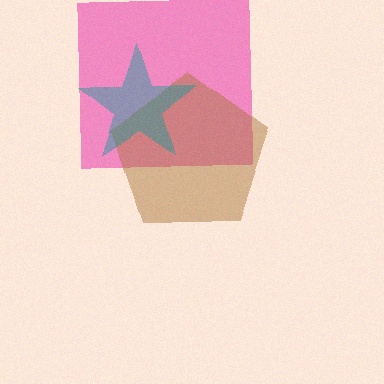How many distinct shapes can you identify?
There are 3 distinct shapes: a pink square, a brown pentagon, a teal star.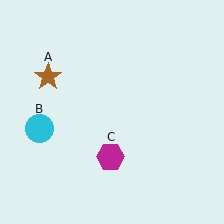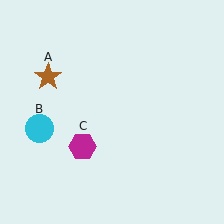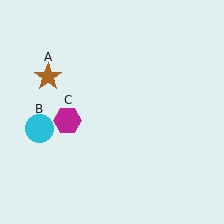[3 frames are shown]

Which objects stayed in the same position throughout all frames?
Brown star (object A) and cyan circle (object B) remained stationary.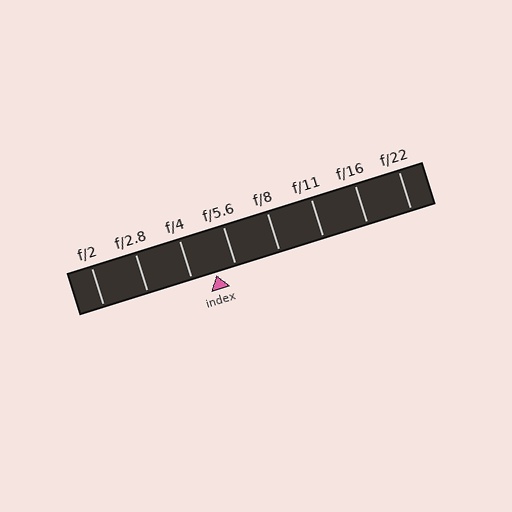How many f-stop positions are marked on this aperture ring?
There are 8 f-stop positions marked.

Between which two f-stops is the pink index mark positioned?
The index mark is between f/4 and f/5.6.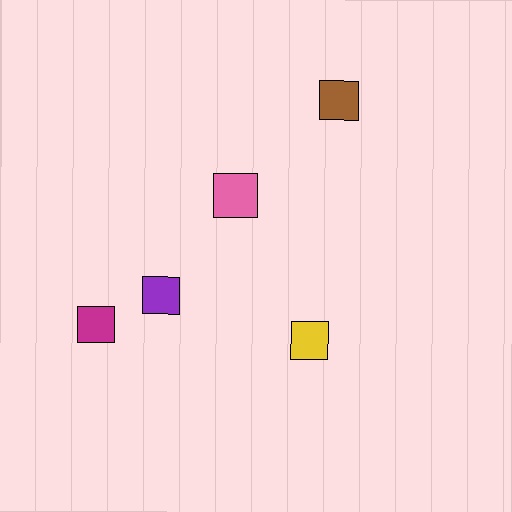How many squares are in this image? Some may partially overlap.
There are 5 squares.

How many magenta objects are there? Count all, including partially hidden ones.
There is 1 magenta object.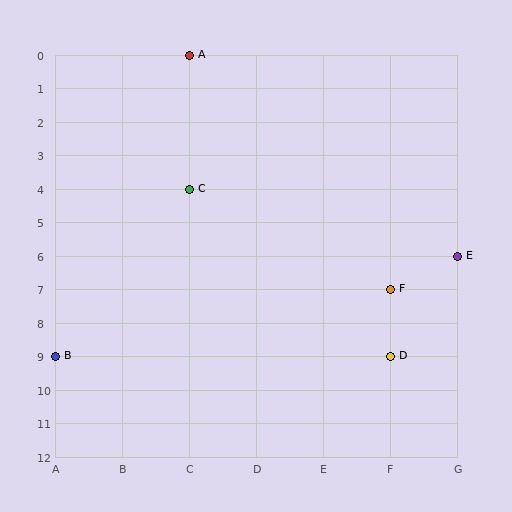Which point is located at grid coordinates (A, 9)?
Point B is at (A, 9).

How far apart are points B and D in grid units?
Points B and D are 5 columns apart.